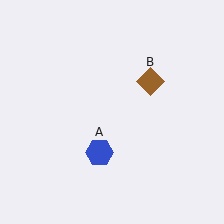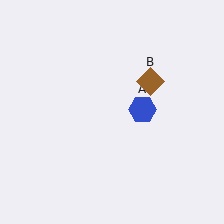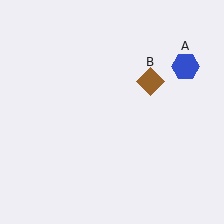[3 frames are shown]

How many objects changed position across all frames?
1 object changed position: blue hexagon (object A).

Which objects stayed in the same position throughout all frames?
Brown diamond (object B) remained stationary.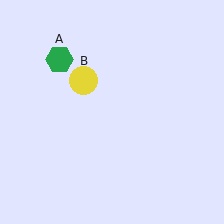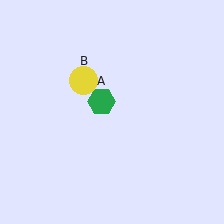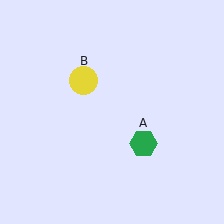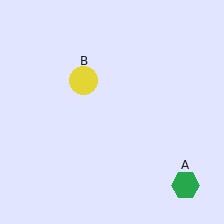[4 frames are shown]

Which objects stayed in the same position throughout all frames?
Yellow circle (object B) remained stationary.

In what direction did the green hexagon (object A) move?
The green hexagon (object A) moved down and to the right.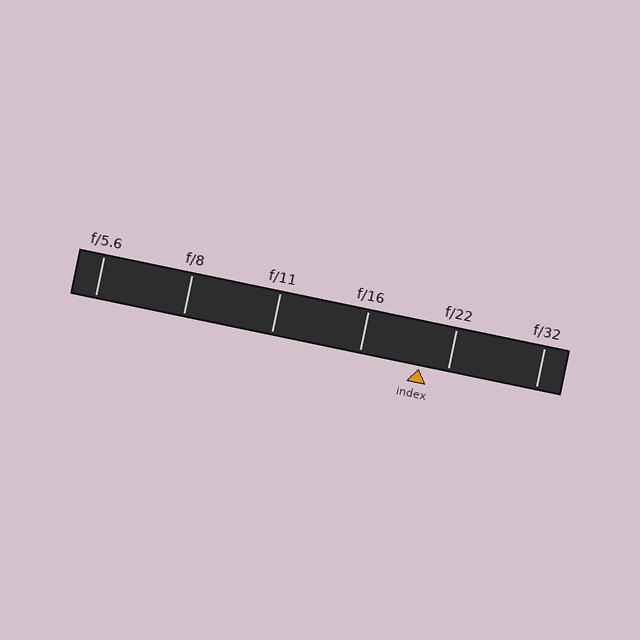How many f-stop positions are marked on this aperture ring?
There are 6 f-stop positions marked.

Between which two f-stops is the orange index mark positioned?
The index mark is between f/16 and f/22.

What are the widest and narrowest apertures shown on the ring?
The widest aperture shown is f/5.6 and the narrowest is f/32.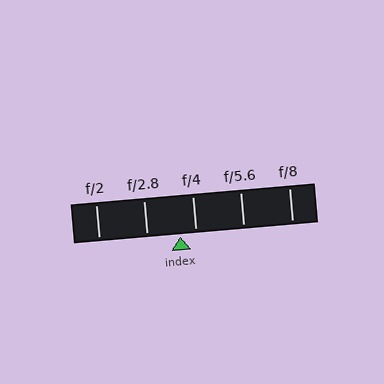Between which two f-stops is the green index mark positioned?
The index mark is between f/2.8 and f/4.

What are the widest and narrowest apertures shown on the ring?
The widest aperture shown is f/2 and the narrowest is f/8.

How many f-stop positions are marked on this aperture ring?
There are 5 f-stop positions marked.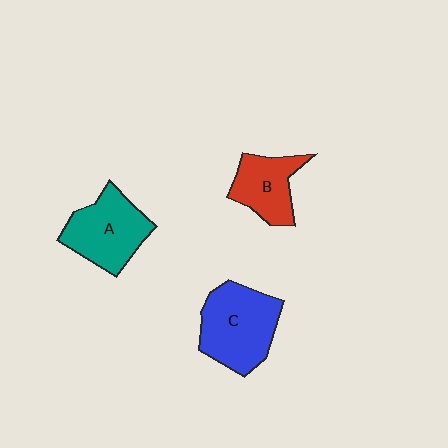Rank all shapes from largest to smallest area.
From largest to smallest: C (blue), A (teal), B (red).